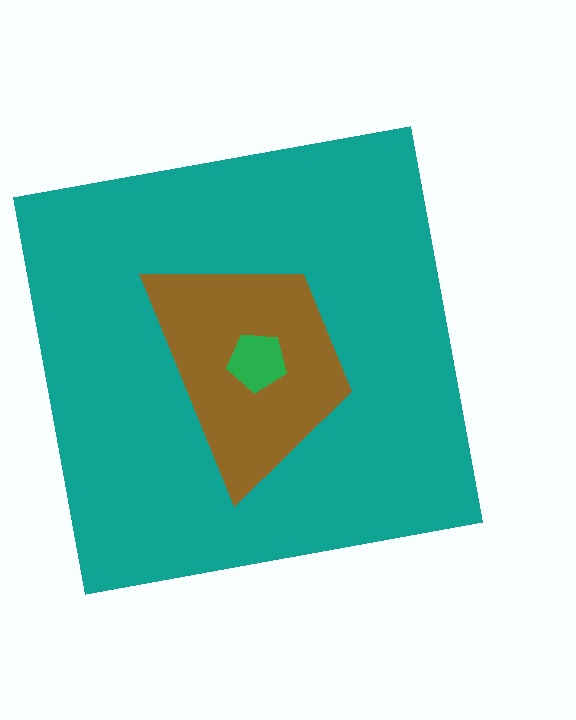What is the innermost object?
The green pentagon.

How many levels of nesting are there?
3.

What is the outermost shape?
The teal square.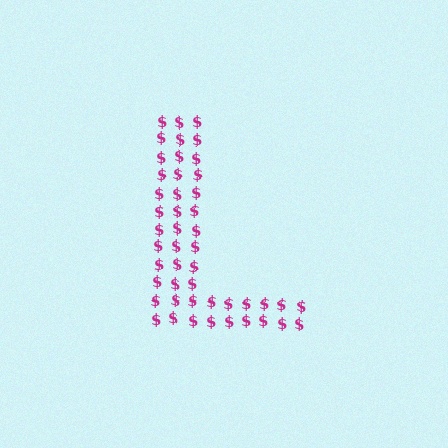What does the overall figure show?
The overall figure shows the letter L.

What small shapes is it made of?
It is made of small dollar signs.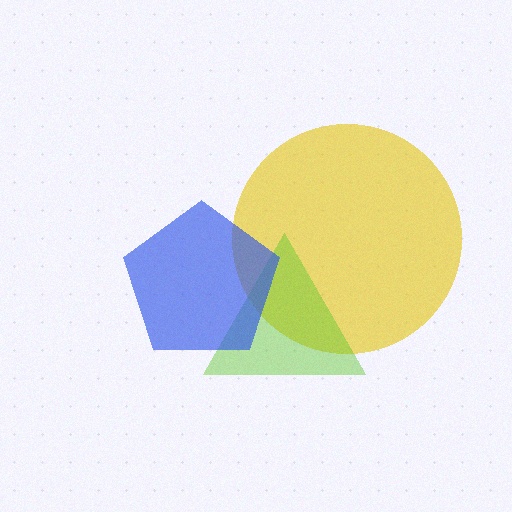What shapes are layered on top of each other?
The layered shapes are: a yellow circle, a lime triangle, a blue pentagon.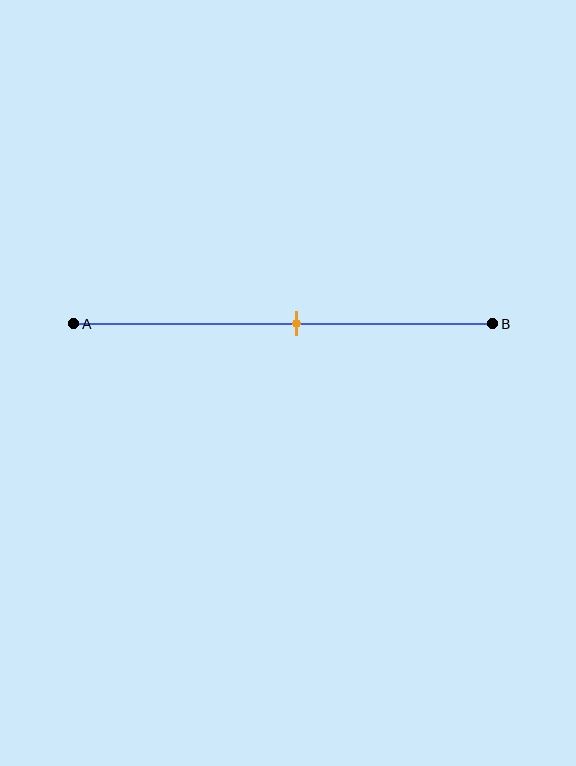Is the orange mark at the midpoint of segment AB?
No, the mark is at about 55% from A, not at the 50% midpoint.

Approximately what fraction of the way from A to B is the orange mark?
The orange mark is approximately 55% of the way from A to B.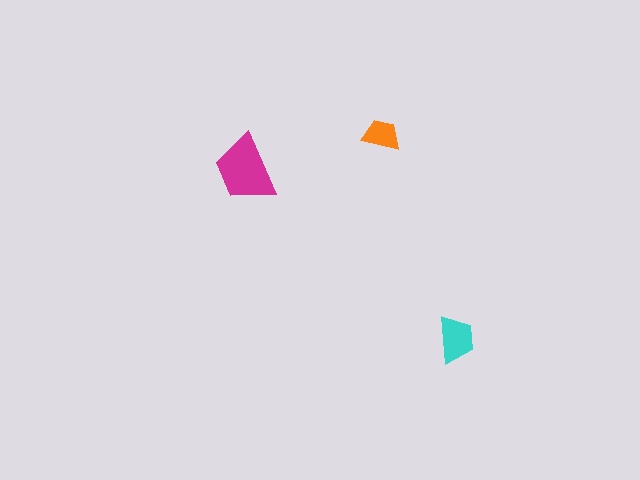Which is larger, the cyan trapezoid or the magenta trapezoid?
The magenta one.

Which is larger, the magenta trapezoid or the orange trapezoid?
The magenta one.